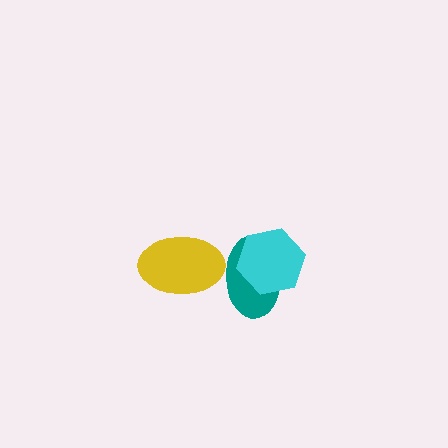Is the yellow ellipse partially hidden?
No, no other shape covers it.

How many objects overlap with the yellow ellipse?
1 object overlaps with the yellow ellipse.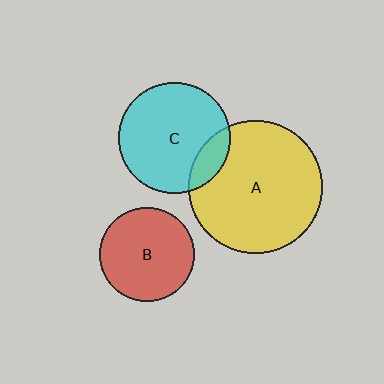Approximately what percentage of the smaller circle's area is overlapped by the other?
Approximately 15%.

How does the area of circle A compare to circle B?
Approximately 2.0 times.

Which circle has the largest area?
Circle A (yellow).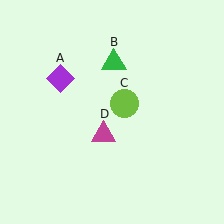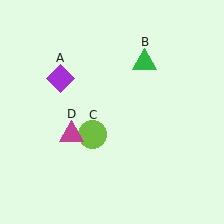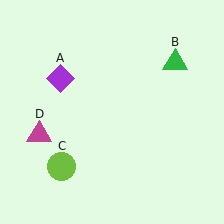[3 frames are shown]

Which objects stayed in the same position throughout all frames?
Purple diamond (object A) remained stationary.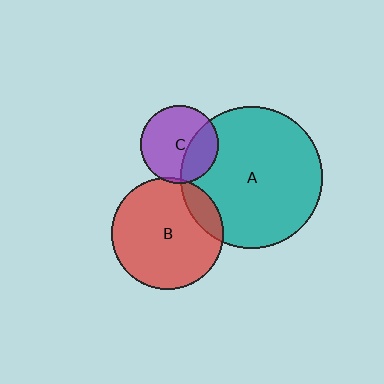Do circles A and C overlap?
Yes.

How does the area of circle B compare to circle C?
Approximately 2.1 times.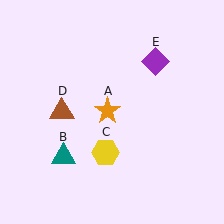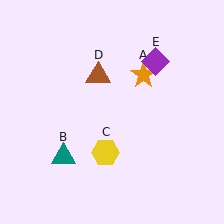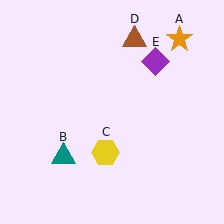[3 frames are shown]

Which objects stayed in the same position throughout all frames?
Teal triangle (object B) and yellow hexagon (object C) and purple diamond (object E) remained stationary.